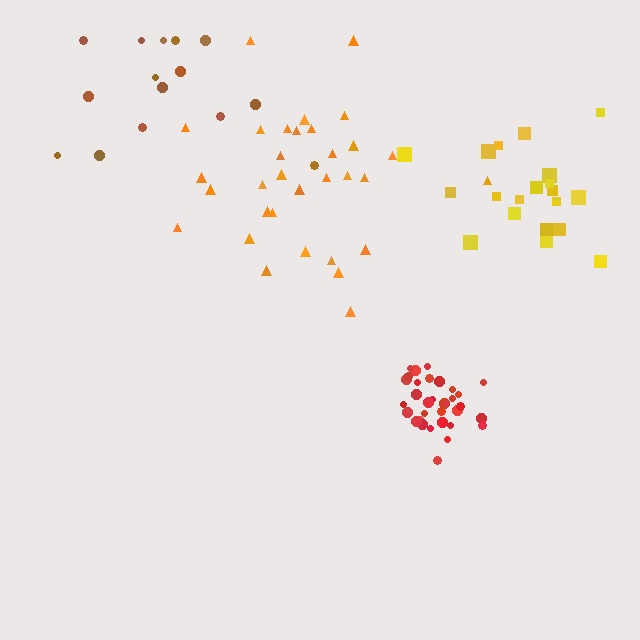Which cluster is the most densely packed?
Red.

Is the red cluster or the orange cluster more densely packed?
Red.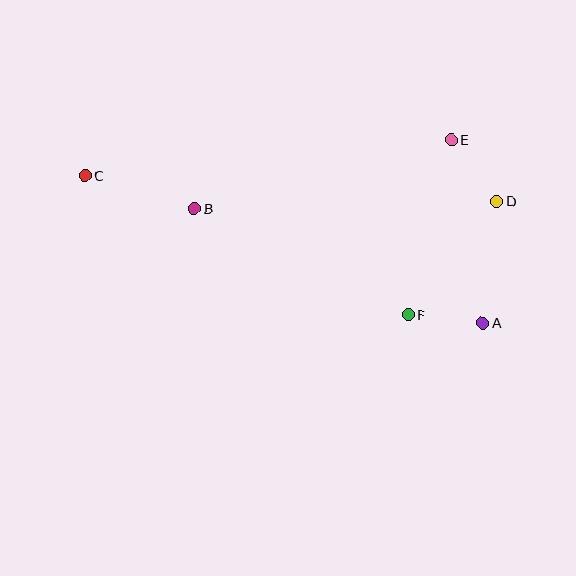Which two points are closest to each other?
Points A and F are closest to each other.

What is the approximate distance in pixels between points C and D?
The distance between C and D is approximately 413 pixels.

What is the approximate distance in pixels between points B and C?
The distance between B and C is approximately 114 pixels.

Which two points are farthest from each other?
Points A and C are farthest from each other.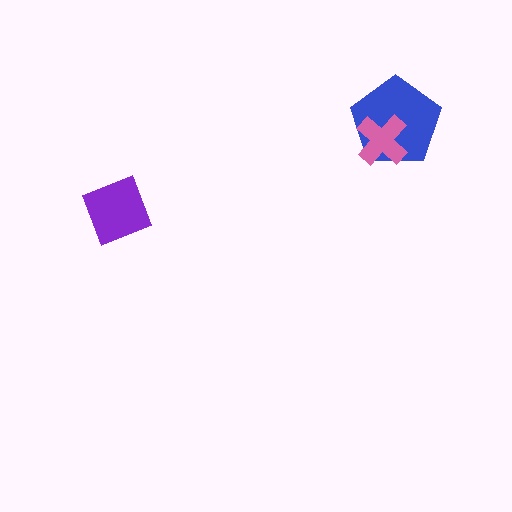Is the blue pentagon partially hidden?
Yes, it is partially covered by another shape.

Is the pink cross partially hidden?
No, no other shape covers it.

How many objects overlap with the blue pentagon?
1 object overlaps with the blue pentagon.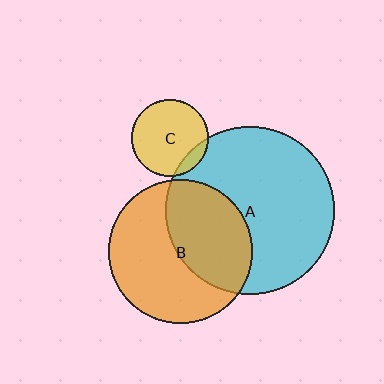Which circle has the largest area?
Circle A (cyan).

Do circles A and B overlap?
Yes.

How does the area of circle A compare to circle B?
Approximately 1.4 times.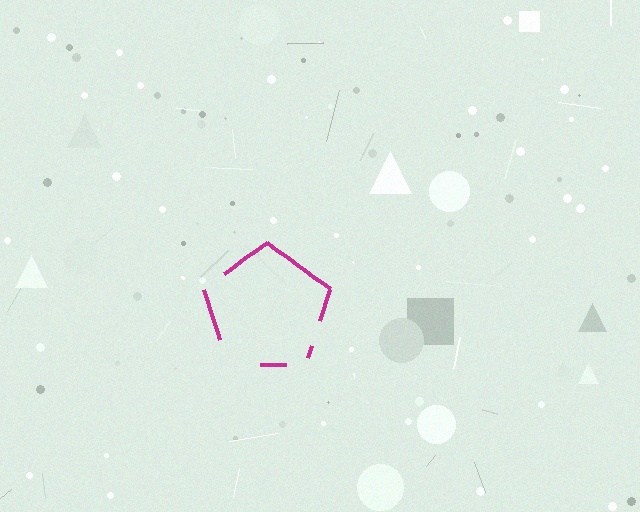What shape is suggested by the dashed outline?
The dashed outline suggests a pentagon.